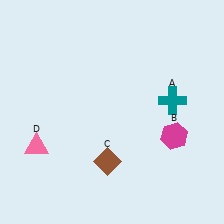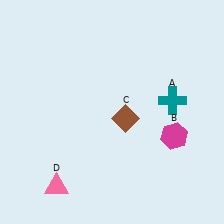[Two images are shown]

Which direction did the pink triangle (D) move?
The pink triangle (D) moved down.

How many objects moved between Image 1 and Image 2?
2 objects moved between the two images.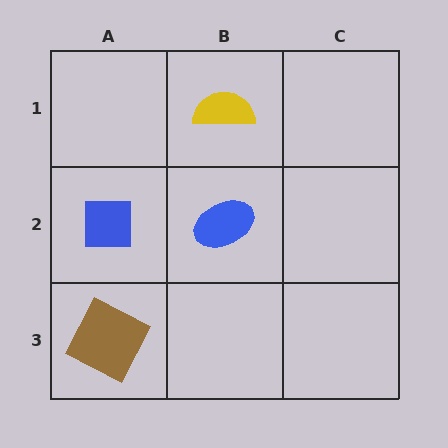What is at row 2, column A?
A blue square.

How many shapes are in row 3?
1 shape.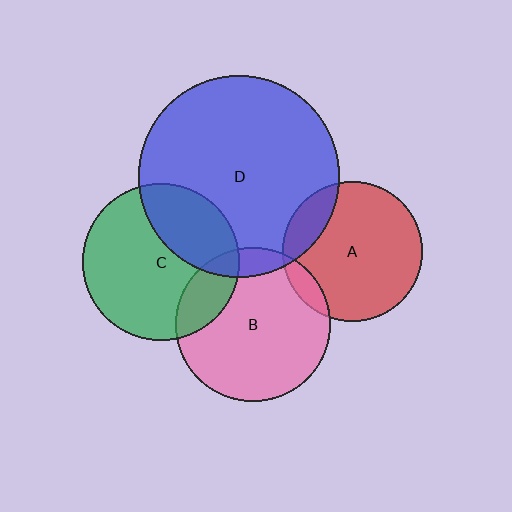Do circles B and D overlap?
Yes.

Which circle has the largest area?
Circle D (blue).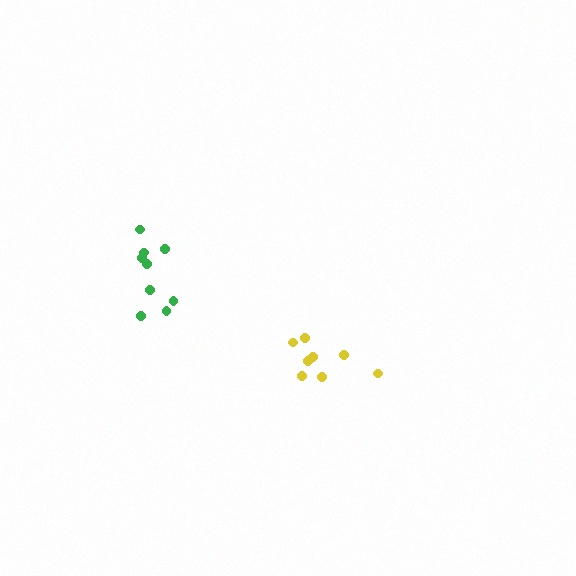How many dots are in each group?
Group 1: 8 dots, Group 2: 9 dots (17 total).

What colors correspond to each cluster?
The clusters are colored: yellow, green.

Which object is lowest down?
The yellow cluster is bottommost.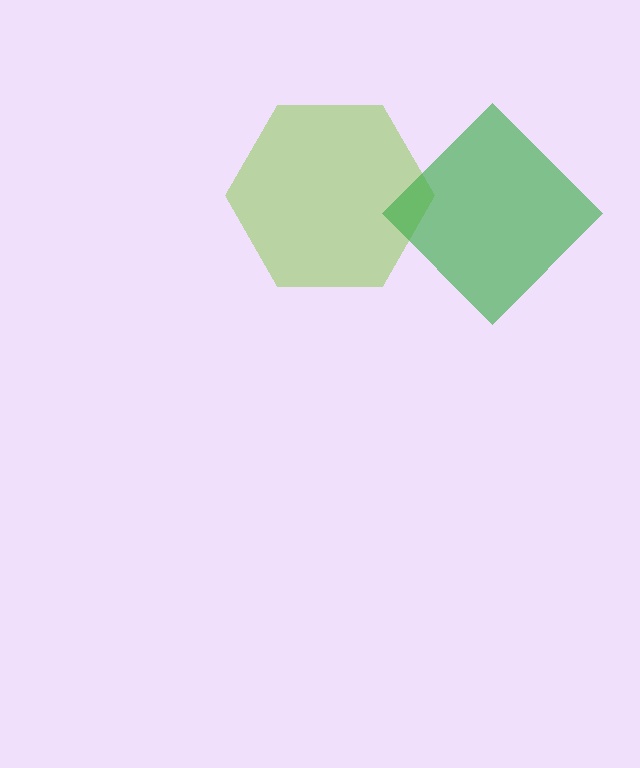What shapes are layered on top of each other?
The layered shapes are: a lime hexagon, a green diamond.